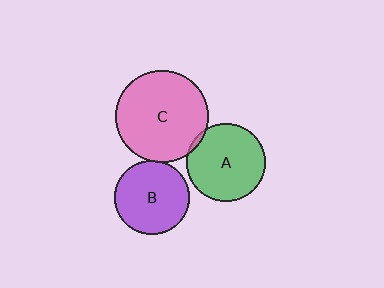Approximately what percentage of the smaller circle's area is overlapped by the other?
Approximately 5%.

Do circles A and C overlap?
Yes.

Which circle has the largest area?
Circle C (pink).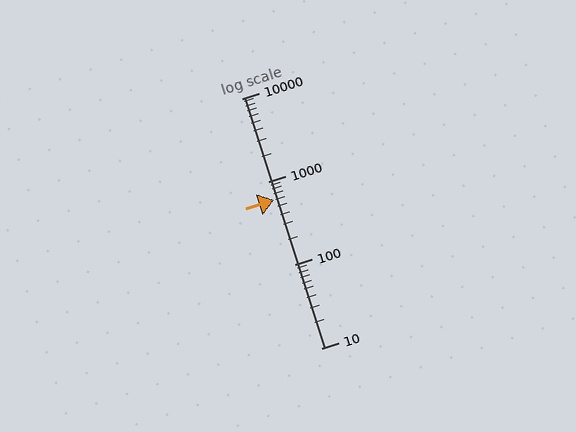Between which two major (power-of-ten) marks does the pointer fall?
The pointer is between 100 and 1000.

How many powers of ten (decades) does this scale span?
The scale spans 3 decades, from 10 to 10000.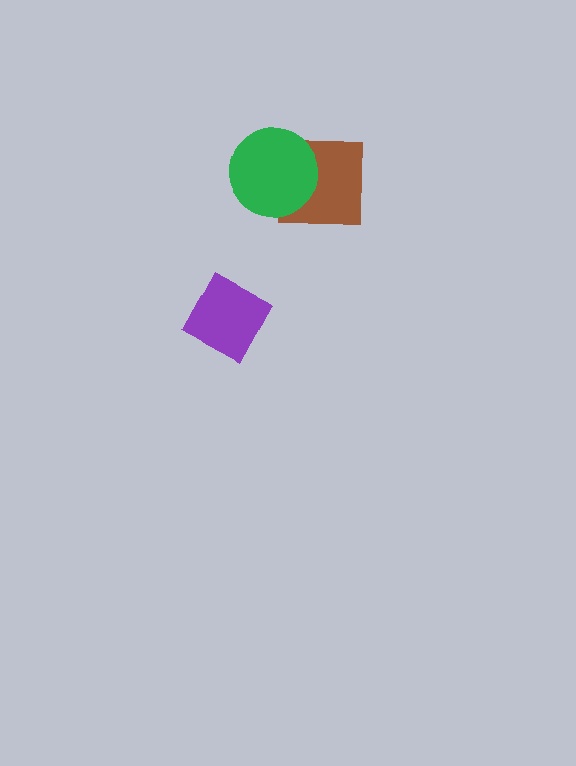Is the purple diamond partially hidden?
No, no other shape covers it.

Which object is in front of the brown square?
The green circle is in front of the brown square.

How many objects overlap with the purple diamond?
0 objects overlap with the purple diamond.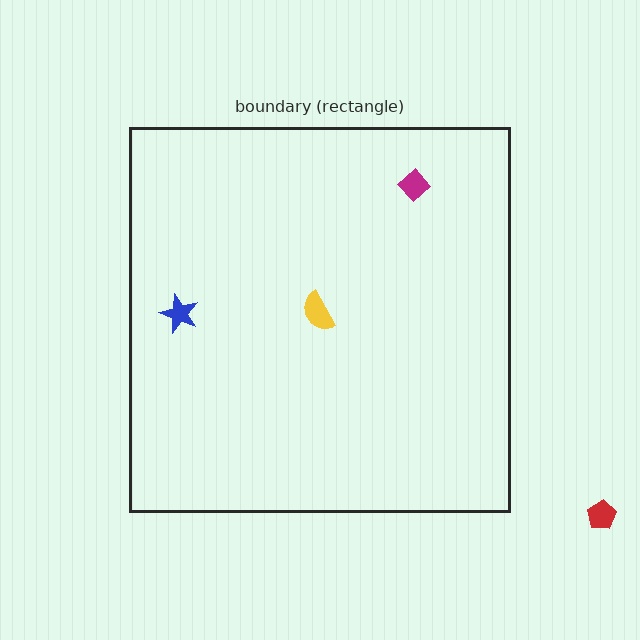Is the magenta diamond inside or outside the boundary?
Inside.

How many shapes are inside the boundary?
3 inside, 1 outside.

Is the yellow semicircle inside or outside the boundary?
Inside.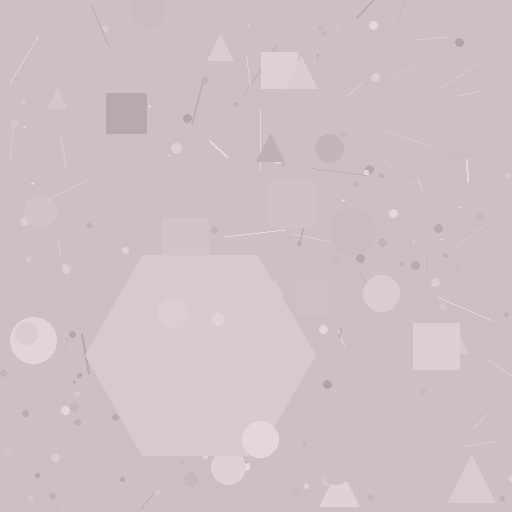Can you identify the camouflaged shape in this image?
The camouflaged shape is a hexagon.